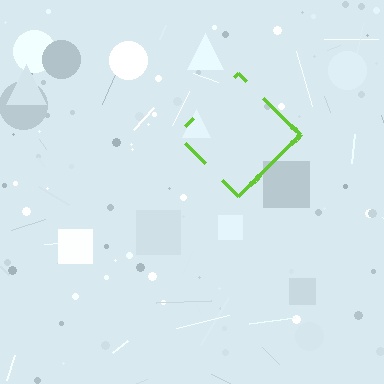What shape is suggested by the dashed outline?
The dashed outline suggests a diamond.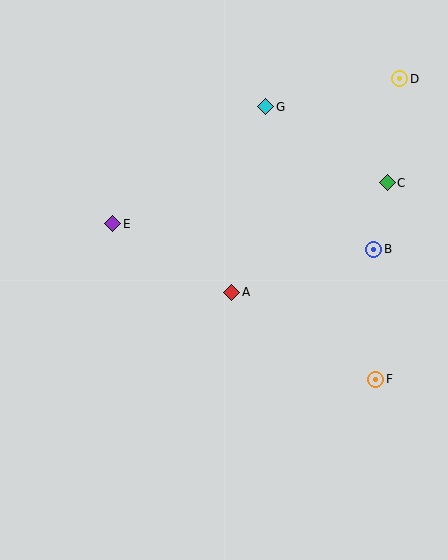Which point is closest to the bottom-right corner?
Point F is closest to the bottom-right corner.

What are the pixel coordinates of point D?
Point D is at (400, 79).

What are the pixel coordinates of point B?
Point B is at (374, 249).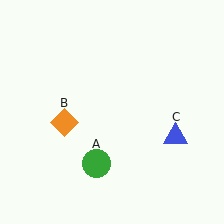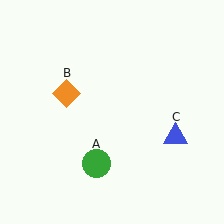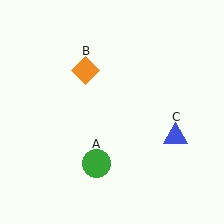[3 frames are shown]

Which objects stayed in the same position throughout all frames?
Green circle (object A) and blue triangle (object C) remained stationary.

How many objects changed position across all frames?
1 object changed position: orange diamond (object B).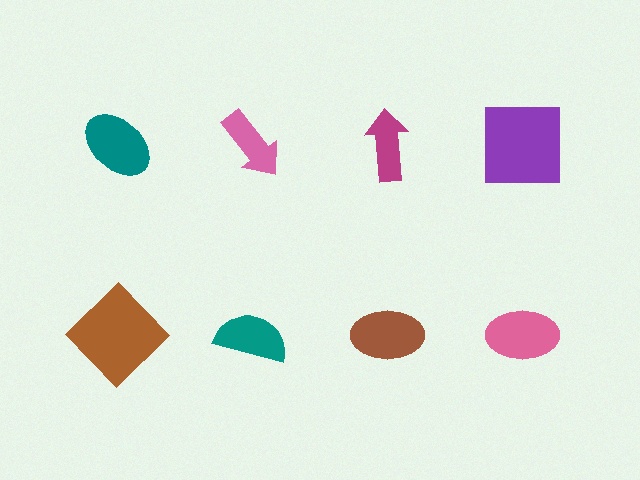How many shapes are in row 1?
4 shapes.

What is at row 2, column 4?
A pink ellipse.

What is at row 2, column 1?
A brown diamond.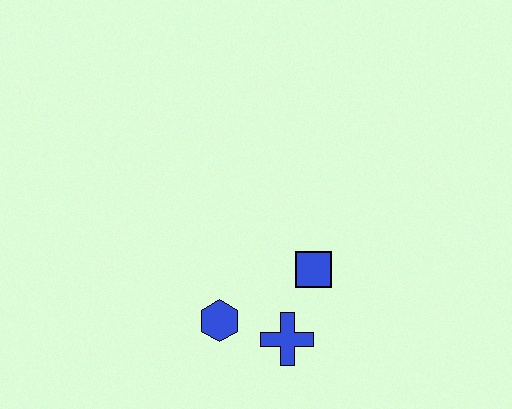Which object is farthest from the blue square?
The blue hexagon is farthest from the blue square.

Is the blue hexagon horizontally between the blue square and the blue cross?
No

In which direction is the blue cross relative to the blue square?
The blue cross is below the blue square.